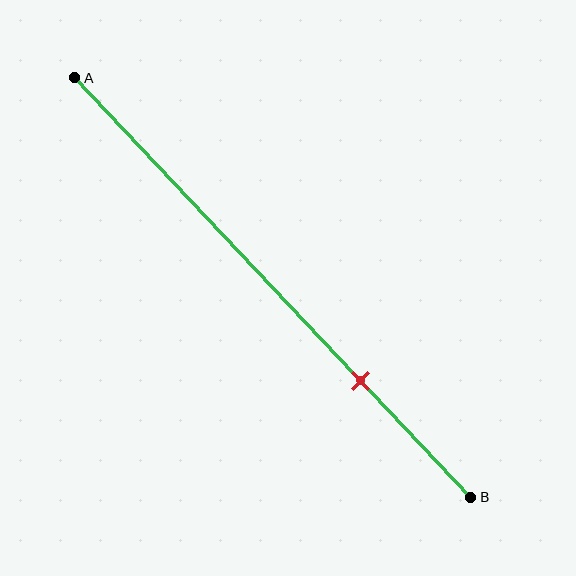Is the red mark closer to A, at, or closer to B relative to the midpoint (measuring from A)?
The red mark is closer to point B than the midpoint of segment AB.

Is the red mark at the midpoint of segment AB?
No, the mark is at about 70% from A, not at the 50% midpoint.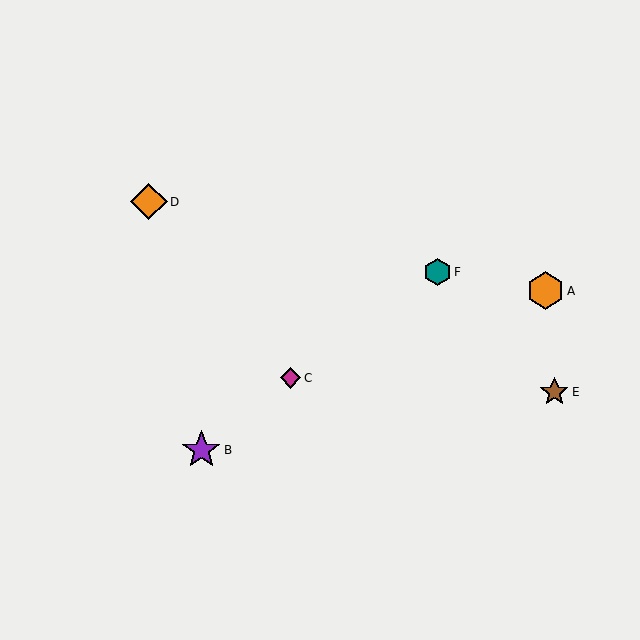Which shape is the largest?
The purple star (labeled B) is the largest.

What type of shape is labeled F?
Shape F is a teal hexagon.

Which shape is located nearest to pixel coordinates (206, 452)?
The purple star (labeled B) at (201, 450) is nearest to that location.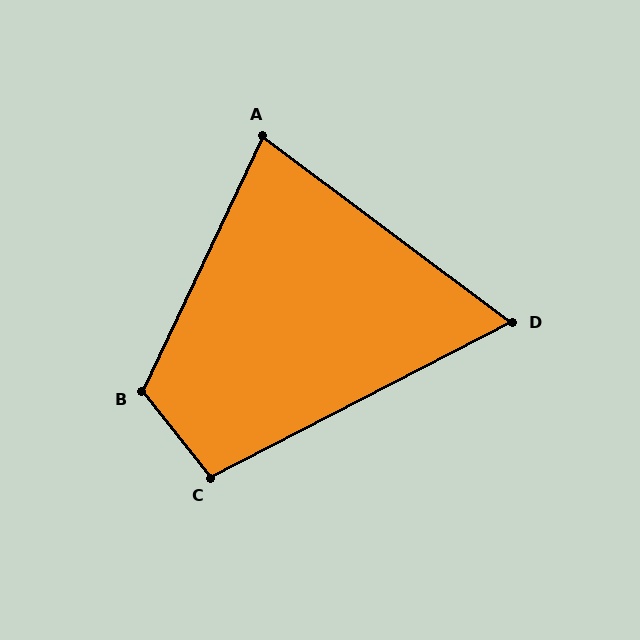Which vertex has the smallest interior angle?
D, at approximately 64 degrees.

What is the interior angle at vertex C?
Approximately 101 degrees (obtuse).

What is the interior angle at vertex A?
Approximately 79 degrees (acute).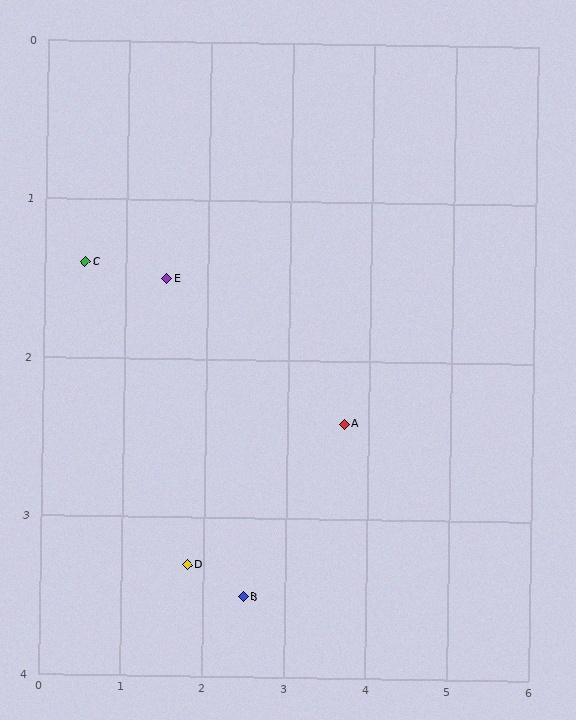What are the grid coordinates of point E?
Point E is at approximately (1.5, 1.5).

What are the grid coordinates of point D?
Point D is at approximately (1.8, 3.3).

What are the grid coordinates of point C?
Point C is at approximately (0.5, 1.4).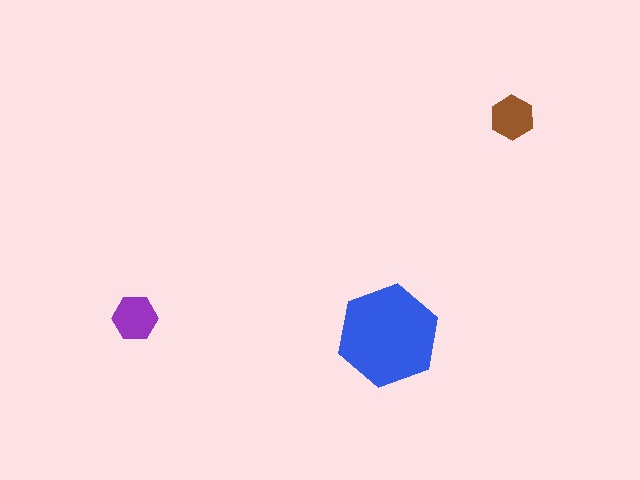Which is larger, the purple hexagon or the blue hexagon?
The blue one.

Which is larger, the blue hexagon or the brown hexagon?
The blue one.